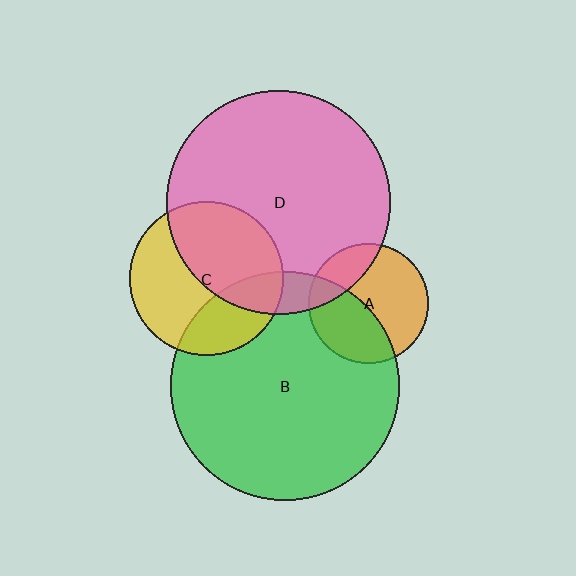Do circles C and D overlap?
Yes.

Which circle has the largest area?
Circle B (green).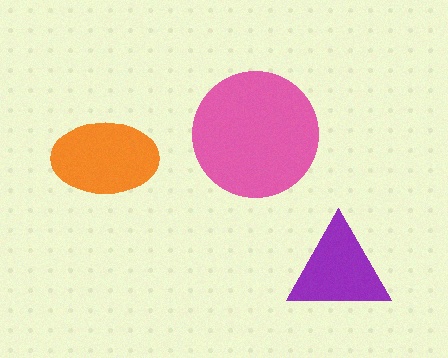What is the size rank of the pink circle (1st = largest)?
1st.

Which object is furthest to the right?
The purple triangle is rightmost.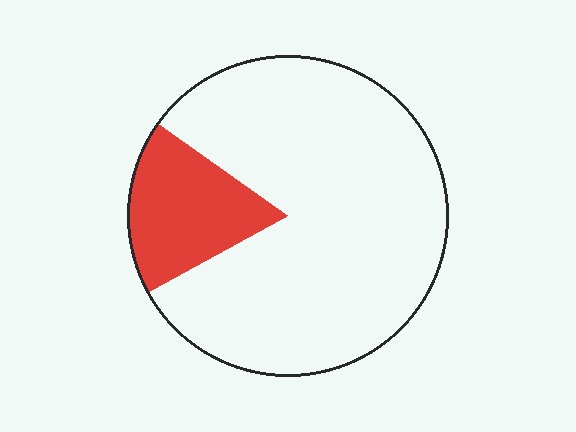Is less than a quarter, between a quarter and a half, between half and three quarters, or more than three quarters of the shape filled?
Less than a quarter.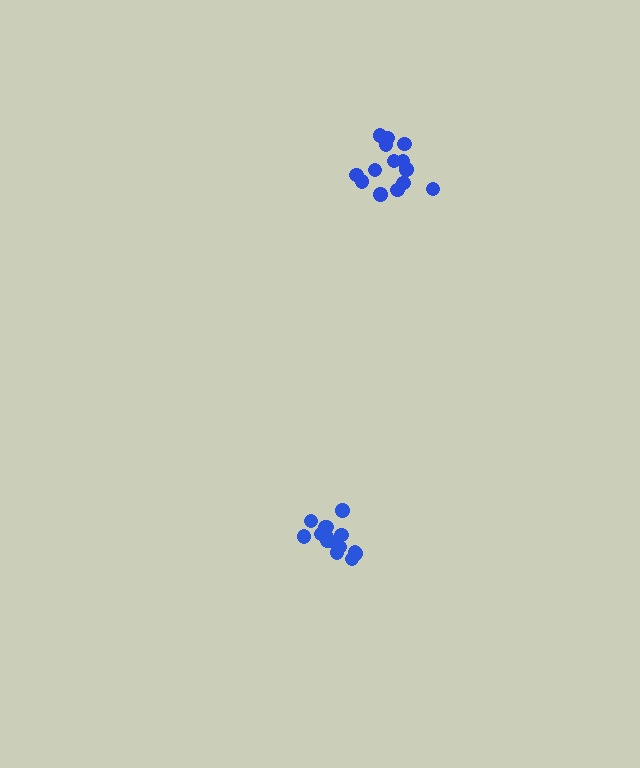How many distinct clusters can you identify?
There are 2 distinct clusters.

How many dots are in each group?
Group 1: 14 dots, Group 2: 15 dots (29 total).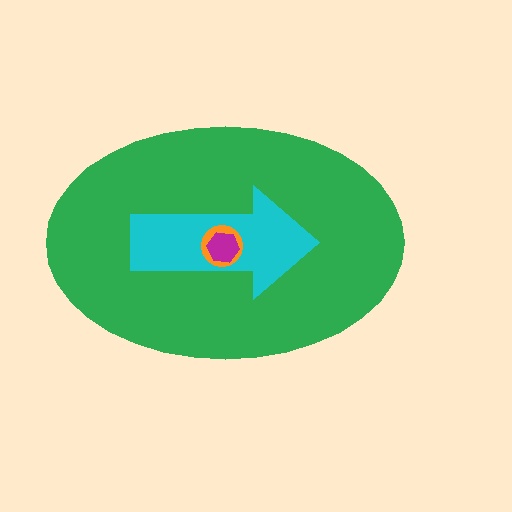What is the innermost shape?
The magenta hexagon.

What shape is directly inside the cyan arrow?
The orange circle.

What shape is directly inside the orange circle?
The magenta hexagon.